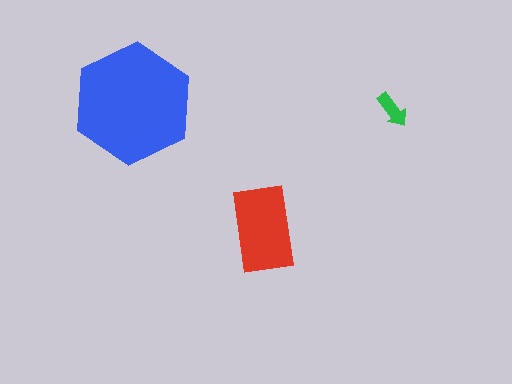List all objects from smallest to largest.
The green arrow, the red rectangle, the blue hexagon.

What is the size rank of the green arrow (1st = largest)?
3rd.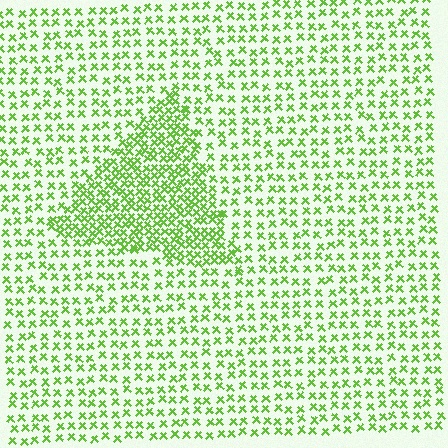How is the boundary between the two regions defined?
The boundary is defined by a change in element density (approximately 2.1x ratio). All elements are the same color, size, and shape.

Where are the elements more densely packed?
The elements are more densely packed inside the triangle boundary.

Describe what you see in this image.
The image contains small lime elements arranged at two different densities. A triangle-shaped region is visible where the elements are more densely packed than the surrounding area.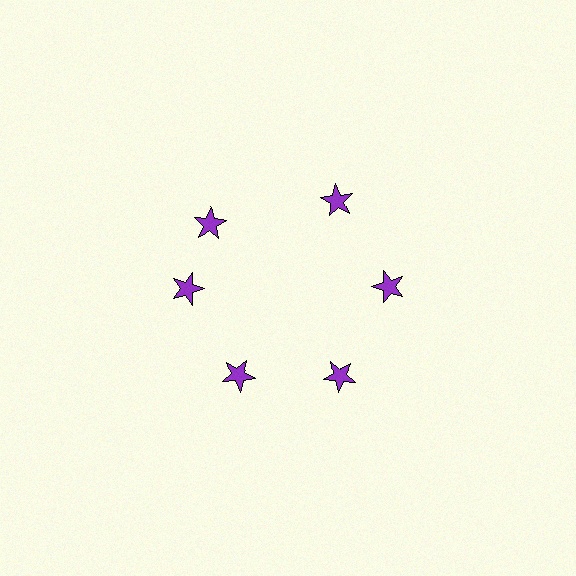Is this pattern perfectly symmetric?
No. The 6 purple stars are arranged in a ring, but one element near the 11 o'clock position is rotated out of alignment along the ring, breaking the 6-fold rotational symmetry.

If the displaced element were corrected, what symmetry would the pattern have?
It would have 6-fold rotational symmetry — the pattern would map onto itself every 60 degrees.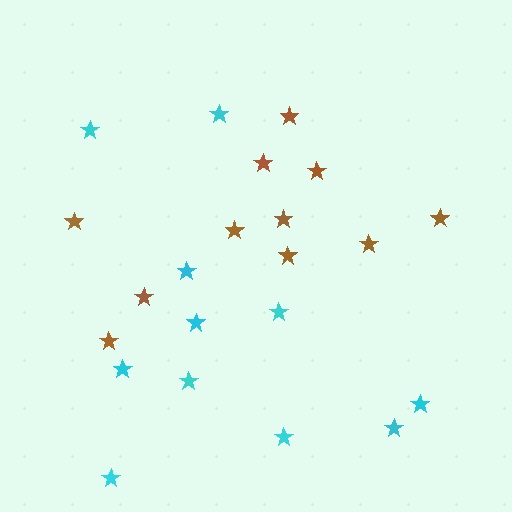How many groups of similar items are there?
There are 2 groups: one group of cyan stars (11) and one group of brown stars (11).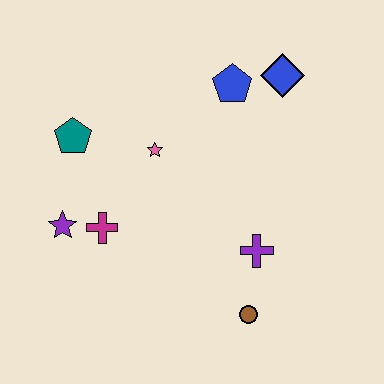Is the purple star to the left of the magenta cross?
Yes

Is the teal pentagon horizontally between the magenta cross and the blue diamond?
No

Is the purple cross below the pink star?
Yes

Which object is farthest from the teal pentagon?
The brown circle is farthest from the teal pentagon.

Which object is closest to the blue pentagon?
The blue diamond is closest to the blue pentagon.